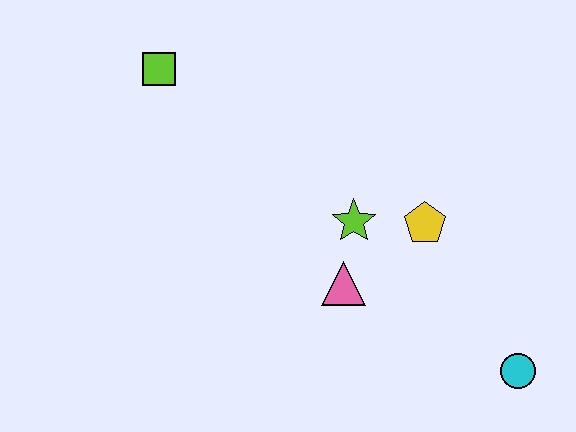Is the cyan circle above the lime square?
No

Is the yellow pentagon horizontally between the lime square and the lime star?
No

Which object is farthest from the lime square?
The cyan circle is farthest from the lime square.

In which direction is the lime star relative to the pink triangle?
The lime star is above the pink triangle.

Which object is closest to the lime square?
The lime star is closest to the lime square.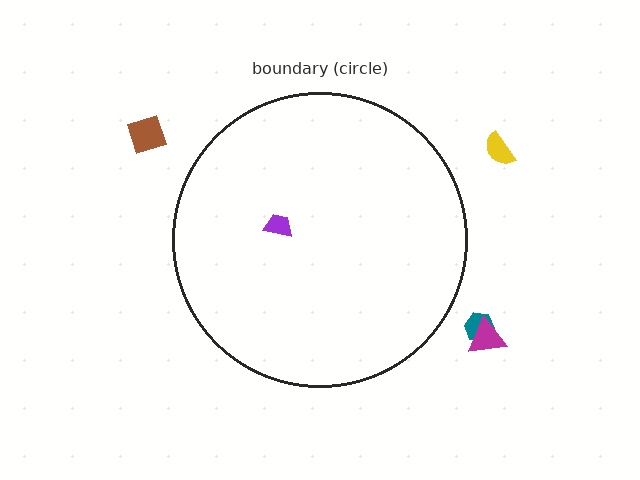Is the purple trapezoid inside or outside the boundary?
Inside.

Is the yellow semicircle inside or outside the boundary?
Outside.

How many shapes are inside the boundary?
1 inside, 4 outside.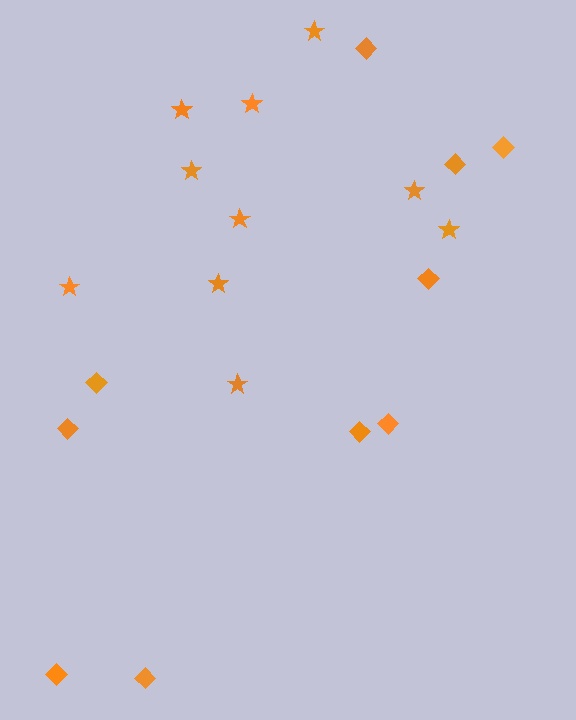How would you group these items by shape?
There are 2 groups: one group of diamonds (10) and one group of stars (10).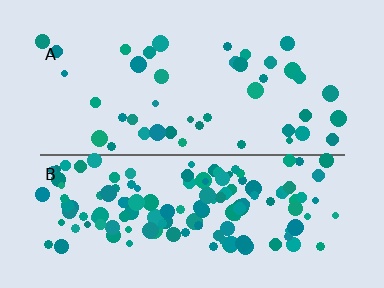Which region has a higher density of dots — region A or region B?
B (the bottom).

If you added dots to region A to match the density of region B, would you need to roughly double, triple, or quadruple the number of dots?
Approximately triple.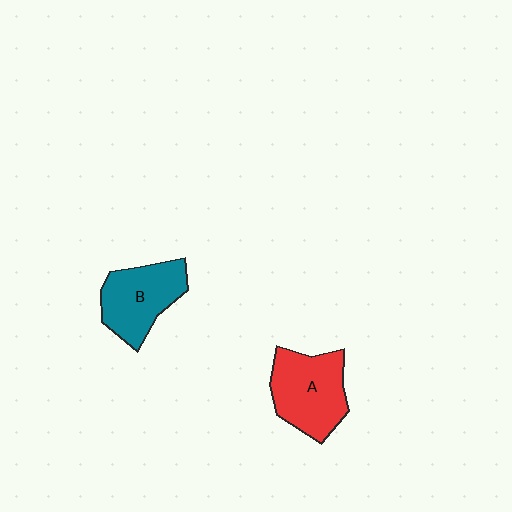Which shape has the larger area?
Shape A (red).